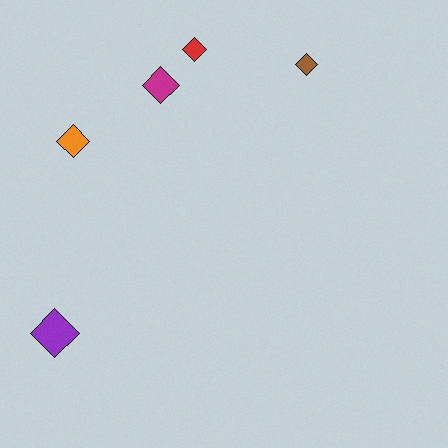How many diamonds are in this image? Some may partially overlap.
There are 5 diamonds.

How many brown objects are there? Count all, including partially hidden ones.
There is 1 brown object.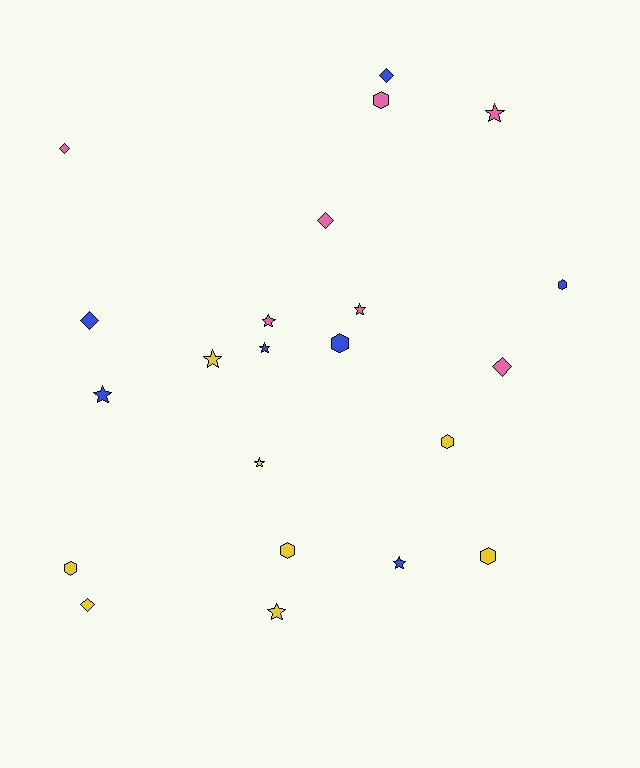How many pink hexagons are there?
There is 1 pink hexagon.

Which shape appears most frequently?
Star, with 9 objects.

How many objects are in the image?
There are 22 objects.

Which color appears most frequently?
Yellow, with 8 objects.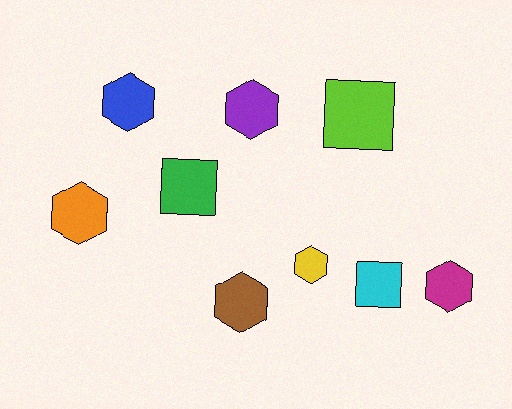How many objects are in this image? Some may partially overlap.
There are 9 objects.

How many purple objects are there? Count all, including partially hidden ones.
There is 1 purple object.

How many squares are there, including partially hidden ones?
There are 3 squares.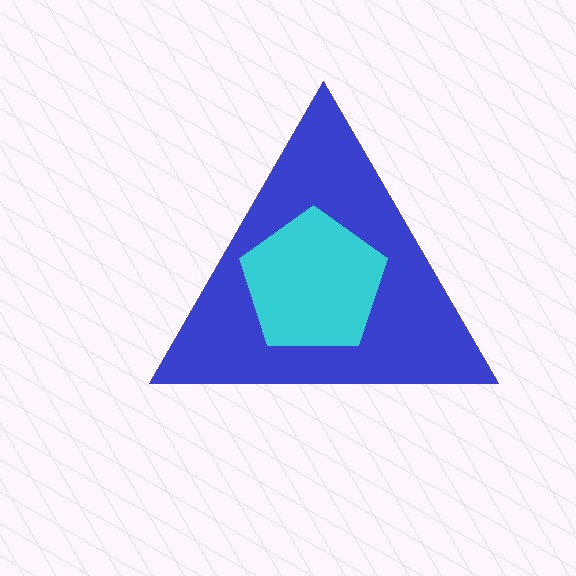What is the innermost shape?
The cyan pentagon.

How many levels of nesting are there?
2.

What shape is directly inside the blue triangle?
The cyan pentagon.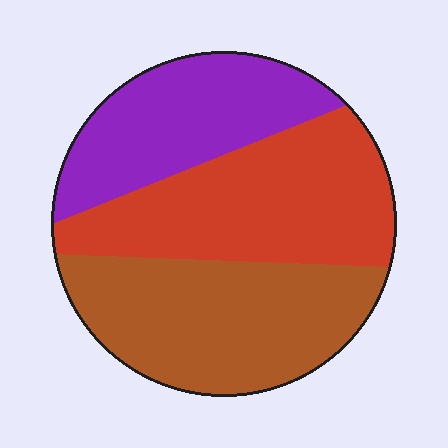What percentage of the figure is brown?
Brown takes up about three eighths (3/8) of the figure.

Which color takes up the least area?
Purple, at roughly 25%.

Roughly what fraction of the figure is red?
Red covers 36% of the figure.